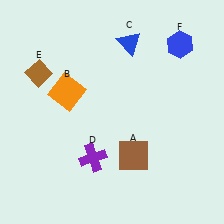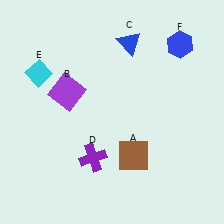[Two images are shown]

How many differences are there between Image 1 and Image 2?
There are 2 differences between the two images.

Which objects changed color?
B changed from orange to purple. E changed from brown to cyan.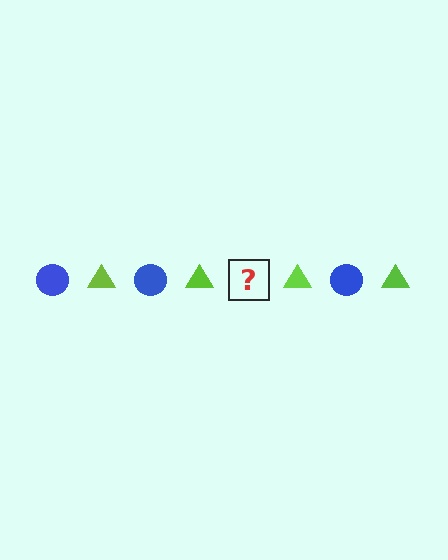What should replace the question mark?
The question mark should be replaced with a blue circle.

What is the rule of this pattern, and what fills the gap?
The rule is that the pattern alternates between blue circle and lime triangle. The gap should be filled with a blue circle.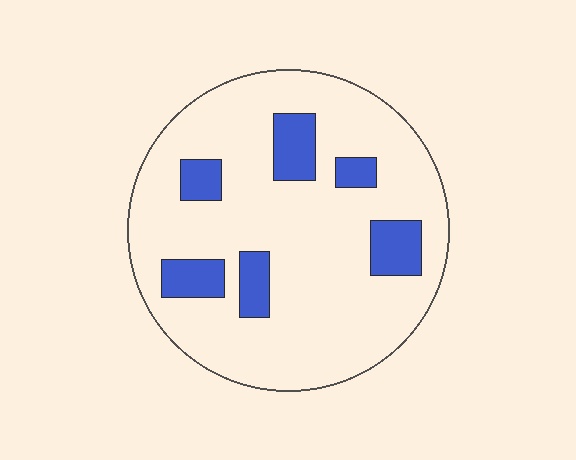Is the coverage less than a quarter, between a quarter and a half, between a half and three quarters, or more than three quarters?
Less than a quarter.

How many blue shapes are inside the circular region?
6.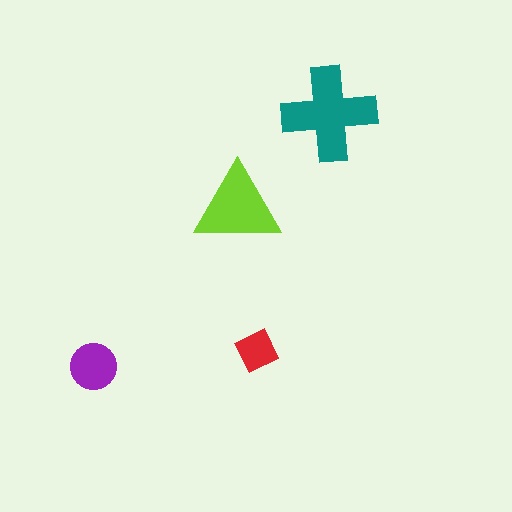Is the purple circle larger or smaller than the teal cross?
Smaller.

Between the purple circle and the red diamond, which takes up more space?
The purple circle.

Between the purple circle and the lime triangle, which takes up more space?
The lime triangle.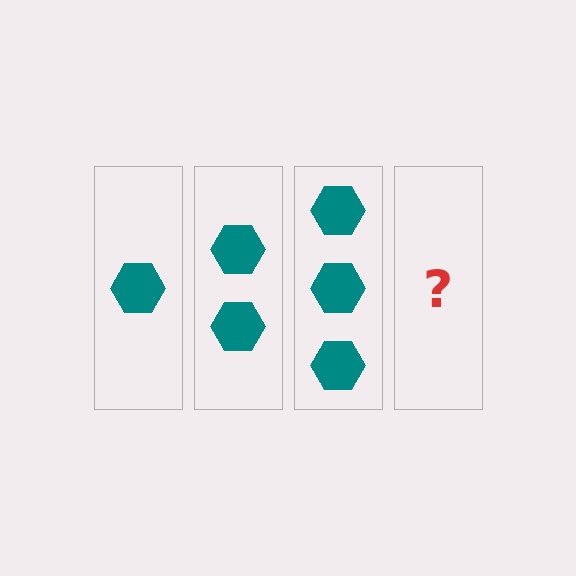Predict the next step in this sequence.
The next step is 4 hexagons.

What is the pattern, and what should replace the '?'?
The pattern is that each step adds one more hexagon. The '?' should be 4 hexagons.